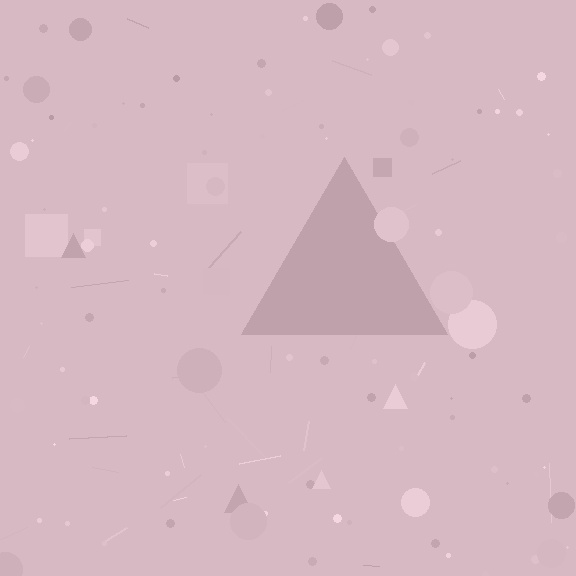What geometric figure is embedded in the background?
A triangle is embedded in the background.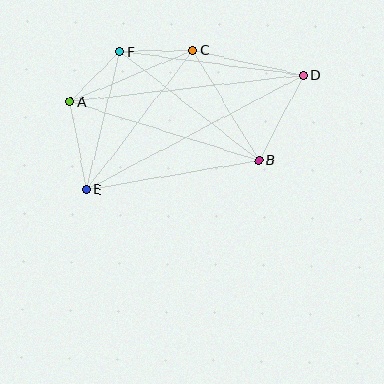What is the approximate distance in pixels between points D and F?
The distance between D and F is approximately 185 pixels.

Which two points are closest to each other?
Points A and F are closest to each other.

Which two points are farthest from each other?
Points D and E are farthest from each other.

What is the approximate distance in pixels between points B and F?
The distance between B and F is approximately 176 pixels.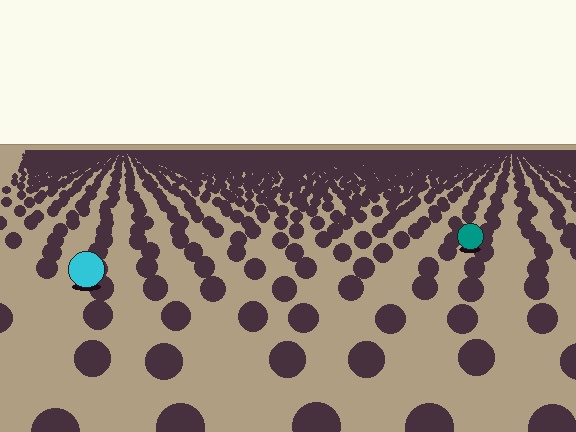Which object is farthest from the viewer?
The teal circle is farthest from the viewer. It appears smaller and the ground texture around it is denser.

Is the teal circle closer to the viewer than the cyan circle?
No. The cyan circle is closer — you can tell from the texture gradient: the ground texture is coarser near it.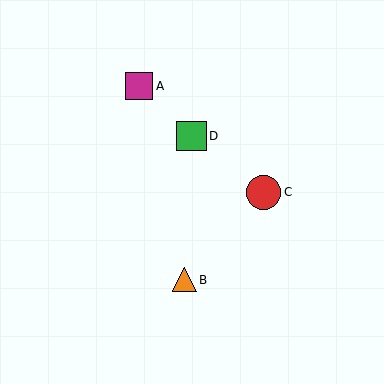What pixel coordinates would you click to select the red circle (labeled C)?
Click at (264, 192) to select the red circle C.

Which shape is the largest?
The red circle (labeled C) is the largest.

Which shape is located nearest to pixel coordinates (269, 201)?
The red circle (labeled C) at (264, 192) is nearest to that location.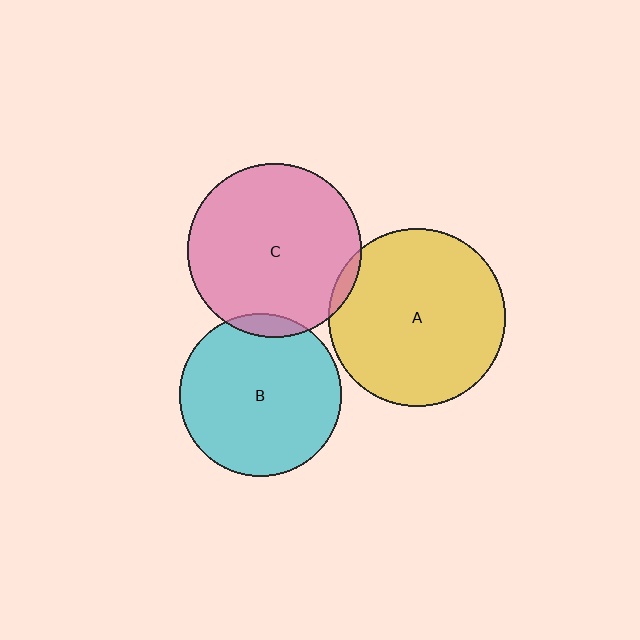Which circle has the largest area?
Circle A (yellow).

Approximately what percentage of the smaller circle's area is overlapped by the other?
Approximately 5%.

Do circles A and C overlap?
Yes.